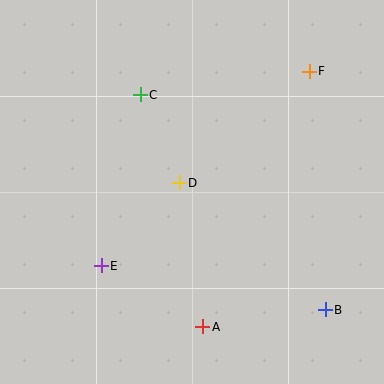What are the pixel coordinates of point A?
Point A is at (203, 327).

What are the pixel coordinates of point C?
Point C is at (140, 95).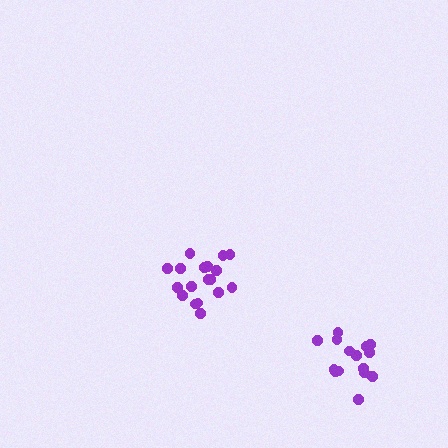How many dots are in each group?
Group 1: 18 dots, Group 2: 15 dots (33 total).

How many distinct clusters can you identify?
There are 2 distinct clusters.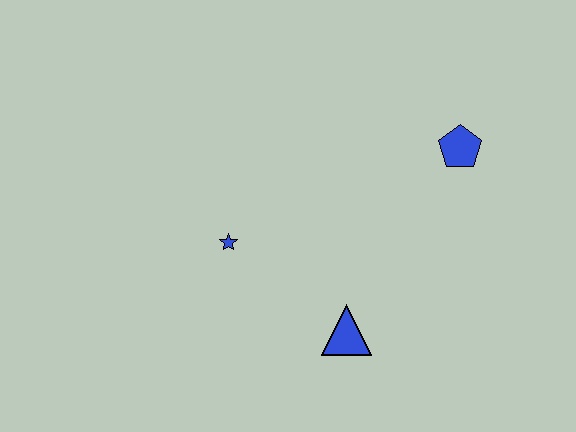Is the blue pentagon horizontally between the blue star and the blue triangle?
No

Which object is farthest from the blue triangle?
The blue pentagon is farthest from the blue triangle.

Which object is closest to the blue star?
The blue triangle is closest to the blue star.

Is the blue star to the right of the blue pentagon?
No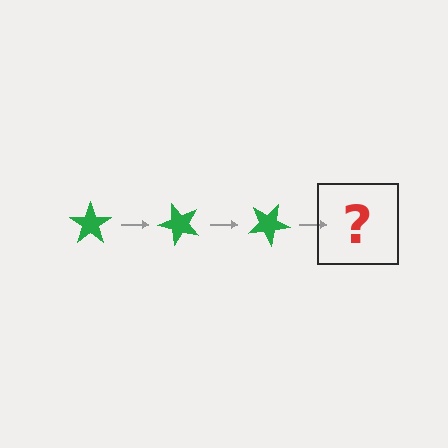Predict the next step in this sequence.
The next step is a green star rotated 150 degrees.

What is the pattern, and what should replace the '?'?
The pattern is that the star rotates 50 degrees each step. The '?' should be a green star rotated 150 degrees.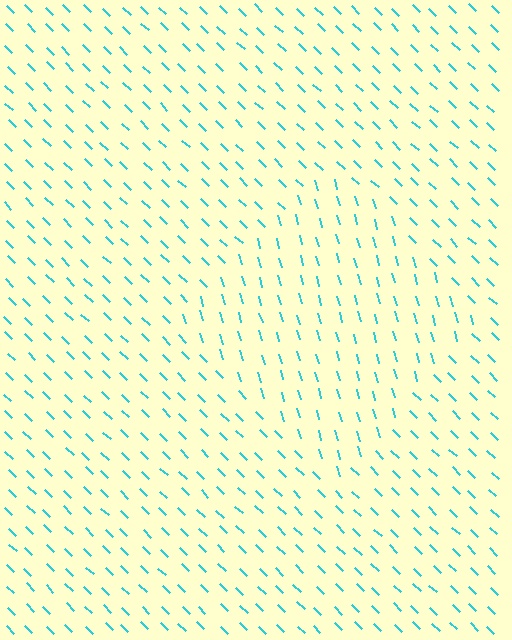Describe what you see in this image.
The image is filled with small cyan line segments. A diamond region in the image has lines oriented differently from the surrounding lines, creating a visible texture boundary.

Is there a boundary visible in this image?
Yes, there is a texture boundary formed by a change in line orientation.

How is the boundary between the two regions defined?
The boundary is defined purely by a change in line orientation (approximately 30 degrees difference). All lines are the same color and thickness.